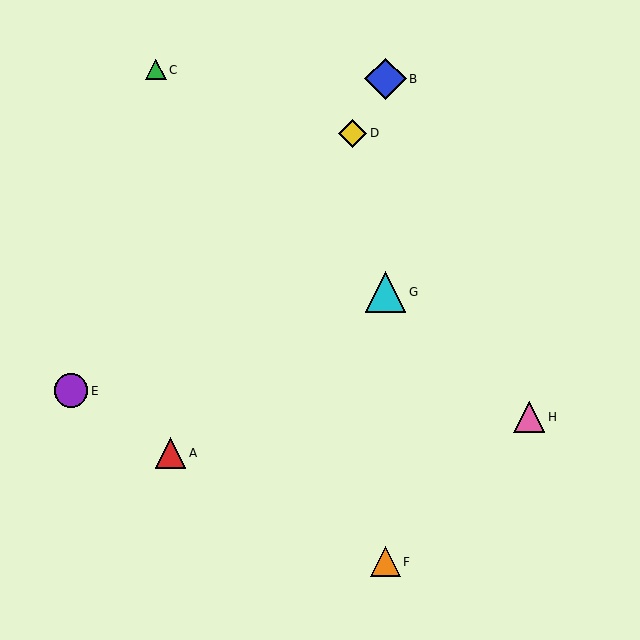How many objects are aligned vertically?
3 objects (B, F, G) are aligned vertically.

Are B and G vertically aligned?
Yes, both are at x≈385.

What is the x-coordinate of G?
Object G is at x≈385.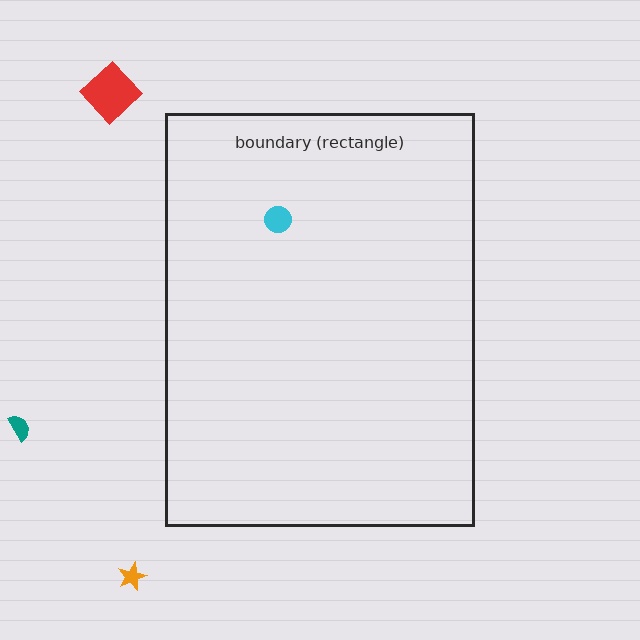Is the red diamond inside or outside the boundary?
Outside.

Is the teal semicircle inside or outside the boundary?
Outside.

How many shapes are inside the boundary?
1 inside, 3 outside.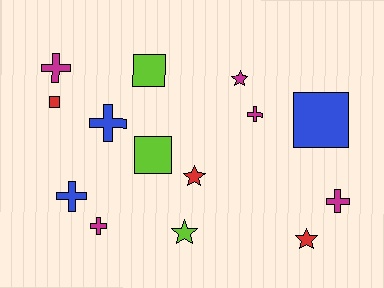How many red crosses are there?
There are no red crosses.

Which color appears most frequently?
Magenta, with 5 objects.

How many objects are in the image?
There are 14 objects.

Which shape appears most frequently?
Cross, with 6 objects.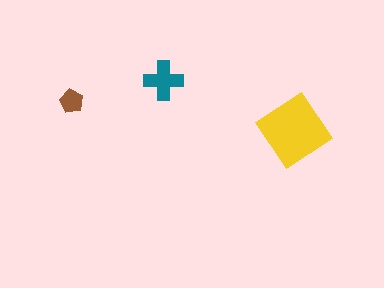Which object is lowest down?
The yellow diamond is bottommost.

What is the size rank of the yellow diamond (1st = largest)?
1st.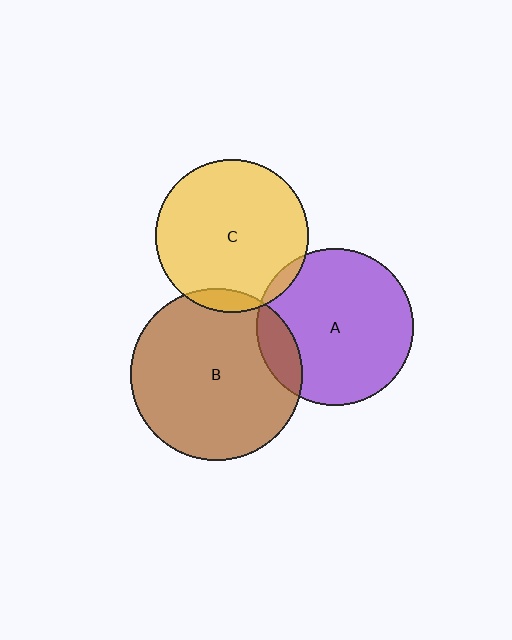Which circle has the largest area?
Circle B (brown).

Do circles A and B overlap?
Yes.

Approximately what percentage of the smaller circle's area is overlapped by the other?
Approximately 15%.